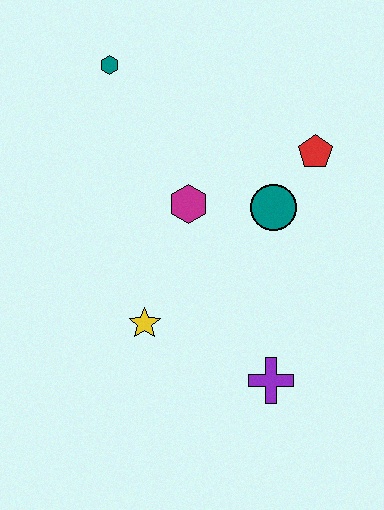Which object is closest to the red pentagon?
The teal circle is closest to the red pentagon.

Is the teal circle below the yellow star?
No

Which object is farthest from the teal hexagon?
The purple cross is farthest from the teal hexagon.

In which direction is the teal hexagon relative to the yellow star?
The teal hexagon is above the yellow star.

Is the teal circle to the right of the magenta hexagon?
Yes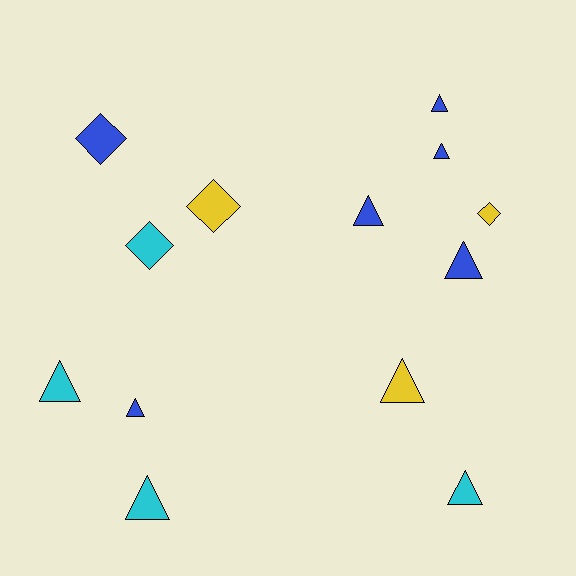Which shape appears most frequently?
Triangle, with 9 objects.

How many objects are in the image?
There are 13 objects.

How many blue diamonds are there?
There is 1 blue diamond.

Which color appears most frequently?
Blue, with 6 objects.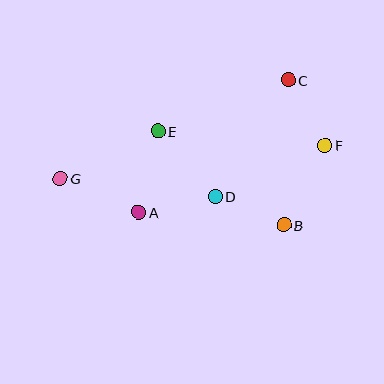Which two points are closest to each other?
Points C and F are closest to each other.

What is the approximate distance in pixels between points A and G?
The distance between A and G is approximately 86 pixels.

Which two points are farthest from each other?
Points F and G are farthest from each other.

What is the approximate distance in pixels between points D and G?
The distance between D and G is approximately 156 pixels.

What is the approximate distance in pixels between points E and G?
The distance between E and G is approximately 109 pixels.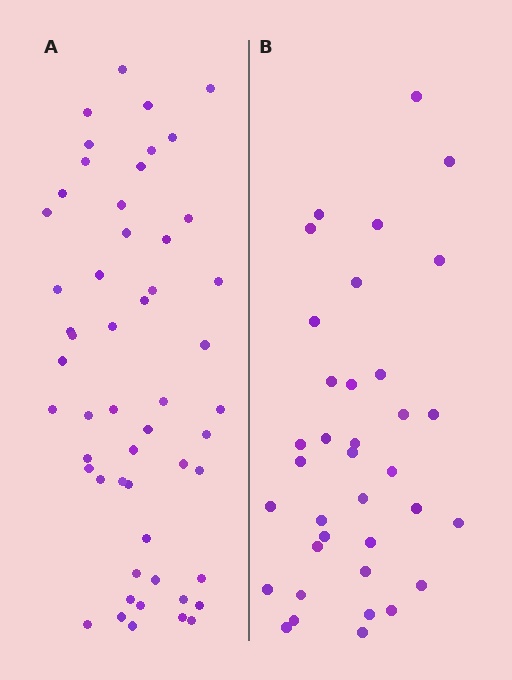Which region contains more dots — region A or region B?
Region A (the left region) has more dots.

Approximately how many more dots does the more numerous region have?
Region A has approximately 15 more dots than region B.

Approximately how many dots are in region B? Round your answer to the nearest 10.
About 40 dots. (The exact count is 36, which rounds to 40.)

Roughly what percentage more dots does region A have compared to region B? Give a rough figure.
About 45% more.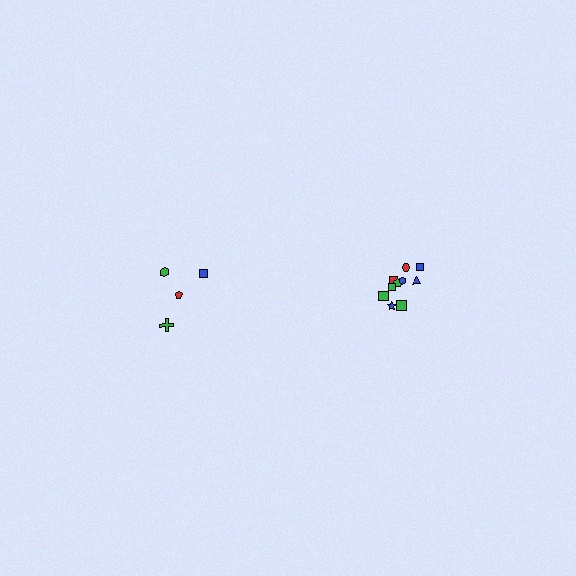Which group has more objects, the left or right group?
The right group.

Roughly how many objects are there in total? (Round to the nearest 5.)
Roughly 15 objects in total.